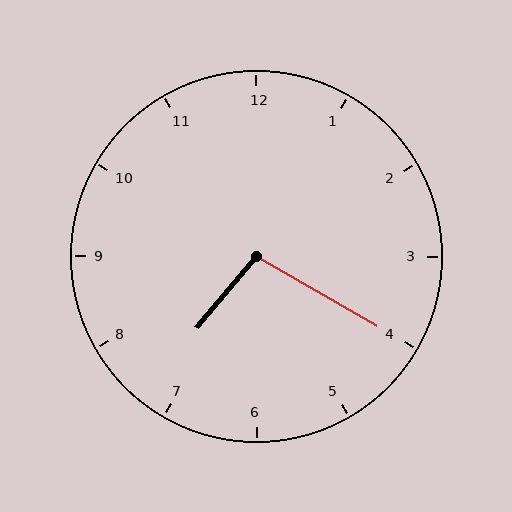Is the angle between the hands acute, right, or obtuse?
It is obtuse.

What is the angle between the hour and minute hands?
Approximately 100 degrees.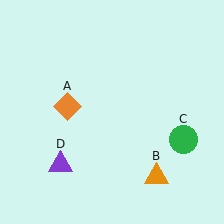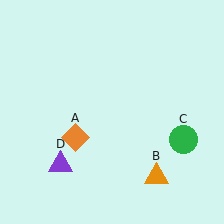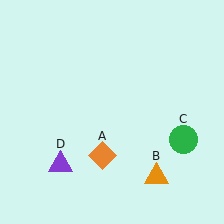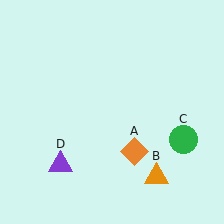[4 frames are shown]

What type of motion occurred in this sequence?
The orange diamond (object A) rotated counterclockwise around the center of the scene.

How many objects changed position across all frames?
1 object changed position: orange diamond (object A).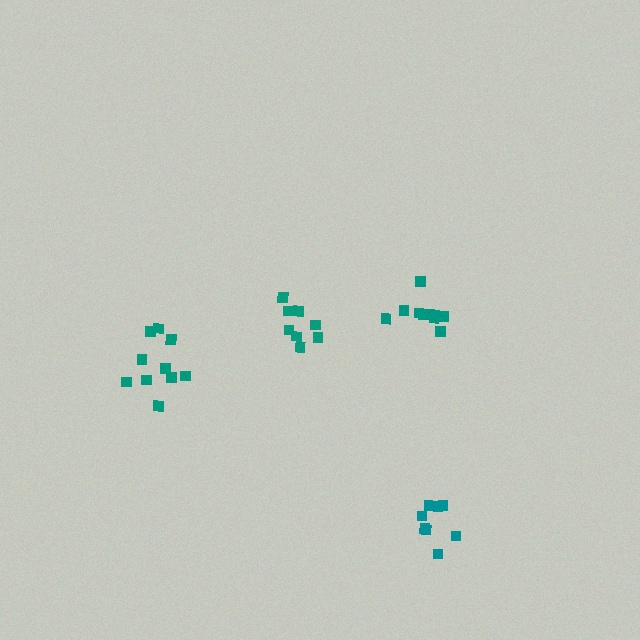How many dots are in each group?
Group 1: 8 dots, Group 2: 10 dots, Group 3: 9 dots, Group 4: 8 dots (35 total).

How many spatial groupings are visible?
There are 4 spatial groupings.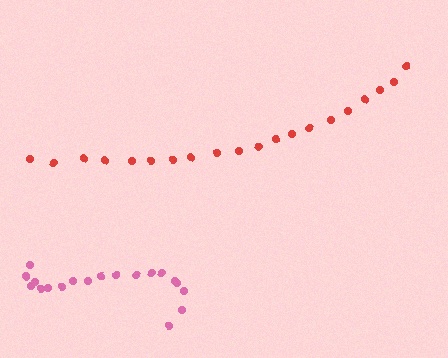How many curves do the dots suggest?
There are 2 distinct paths.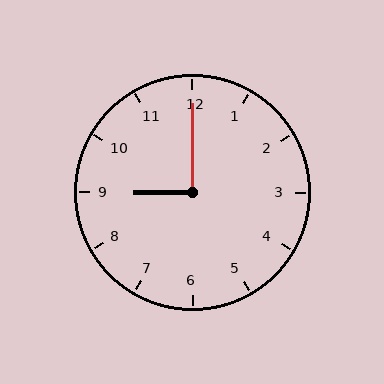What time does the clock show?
9:00.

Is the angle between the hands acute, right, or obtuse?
It is right.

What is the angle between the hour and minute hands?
Approximately 90 degrees.